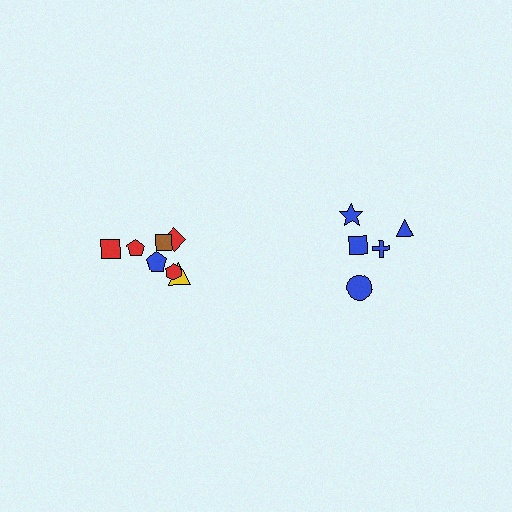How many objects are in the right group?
There are 5 objects.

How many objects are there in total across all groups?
There are 12 objects.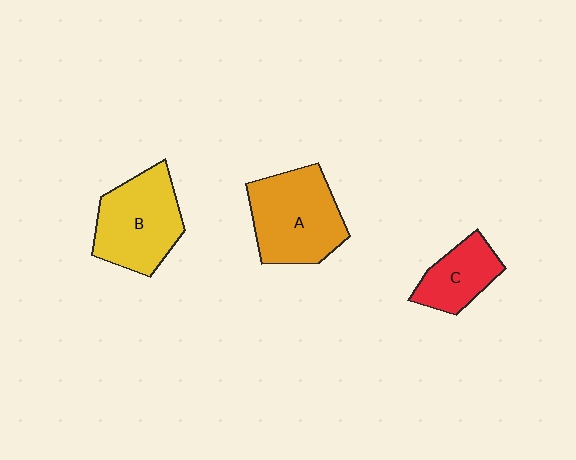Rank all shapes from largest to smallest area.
From largest to smallest: A (orange), B (yellow), C (red).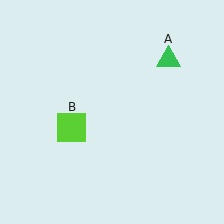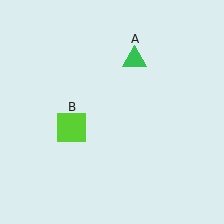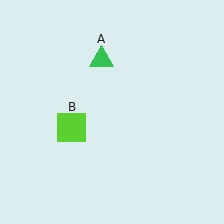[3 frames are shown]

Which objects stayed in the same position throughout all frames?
Lime square (object B) remained stationary.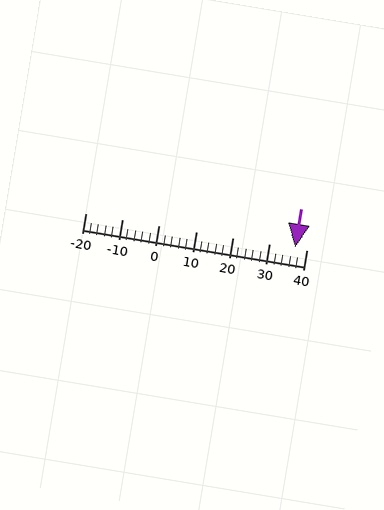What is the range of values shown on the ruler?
The ruler shows values from -20 to 40.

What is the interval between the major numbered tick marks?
The major tick marks are spaced 10 units apart.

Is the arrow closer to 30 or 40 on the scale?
The arrow is closer to 40.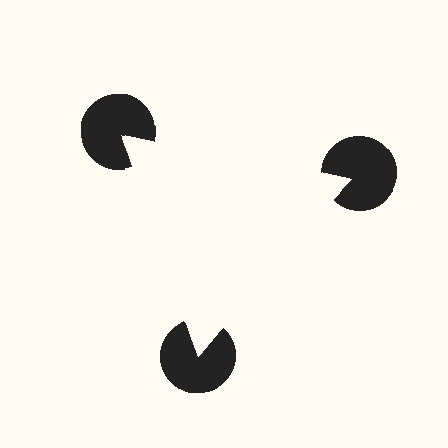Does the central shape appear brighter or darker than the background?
It typically appears slightly brighter than the background, even though no actual brightness change is drawn.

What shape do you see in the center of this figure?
An illusory triangle — its edges are inferred from the aligned wedge cuts in the pac-man discs, not physically drawn.